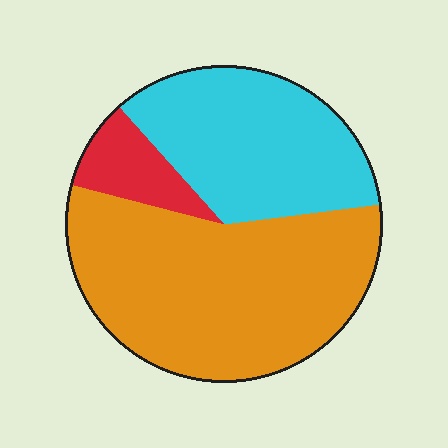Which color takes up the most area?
Orange, at roughly 55%.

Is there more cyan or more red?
Cyan.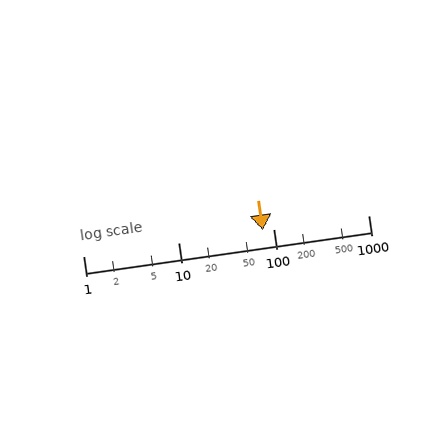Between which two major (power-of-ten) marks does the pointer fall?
The pointer is between 10 and 100.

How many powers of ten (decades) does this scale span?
The scale spans 3 decades, from 1 to 1000.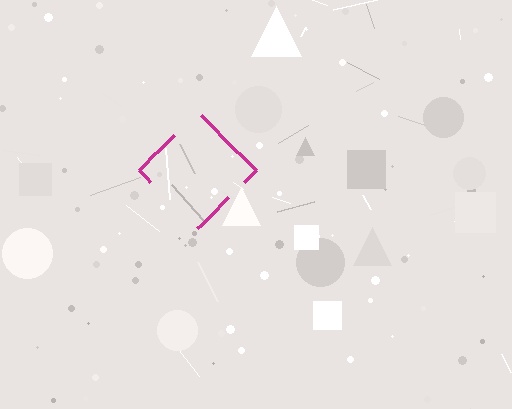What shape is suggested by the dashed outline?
The dashed outline suggests a diamond.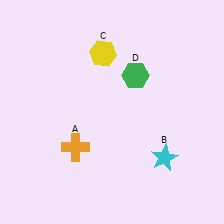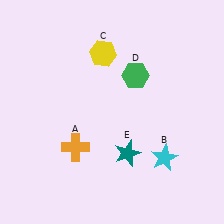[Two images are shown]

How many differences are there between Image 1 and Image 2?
There is 1 difference between the two images.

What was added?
A teal star (E) was added in Image 2.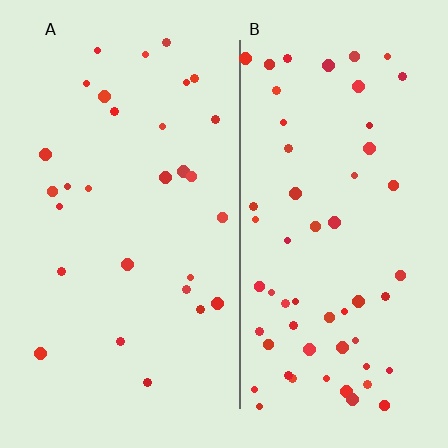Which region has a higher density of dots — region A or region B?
B (the right).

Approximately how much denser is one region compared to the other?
Approximately 2.0× — region B over region A.